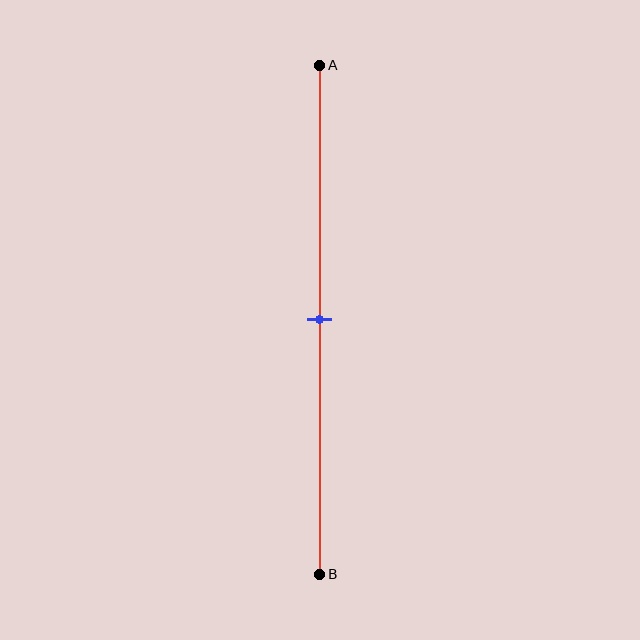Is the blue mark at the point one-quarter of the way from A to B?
No, the mark is at about 50% from A, not at the 25% one-quarter point.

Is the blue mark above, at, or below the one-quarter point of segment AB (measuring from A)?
The blue mark is below the one-quarter point of segment AB.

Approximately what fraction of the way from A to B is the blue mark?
The blue mark is approximately 50% of the way from A to B.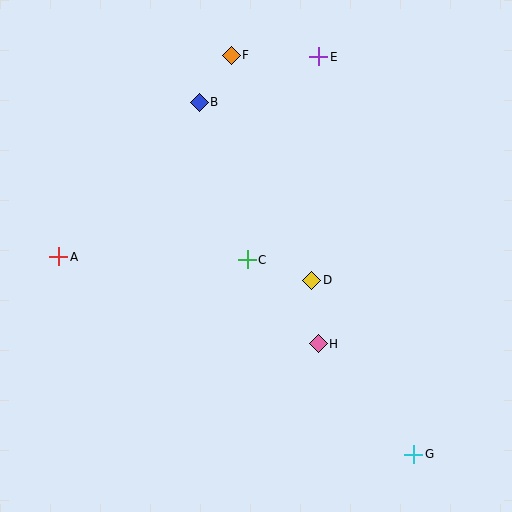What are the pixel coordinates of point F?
Point F is at (231, 55).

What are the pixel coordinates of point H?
Point H is at (318, 344).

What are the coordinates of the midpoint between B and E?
The midpoint between B and E is at (259, 80).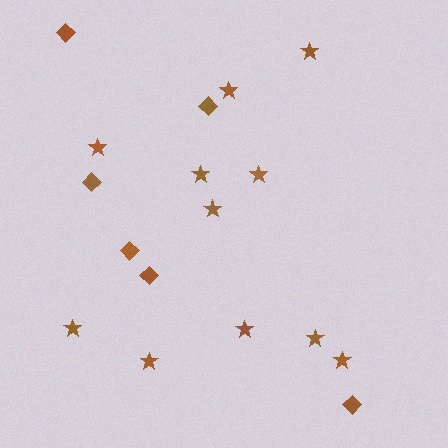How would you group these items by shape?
There are 2 groups: one group of stars (11) and one group of diamonds (6).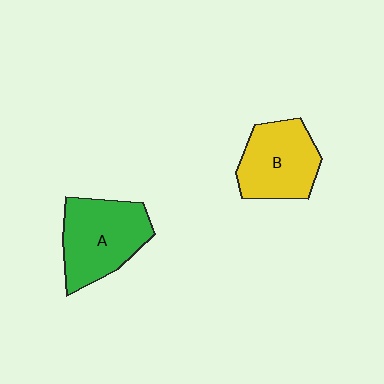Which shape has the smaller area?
Shape B (yellow).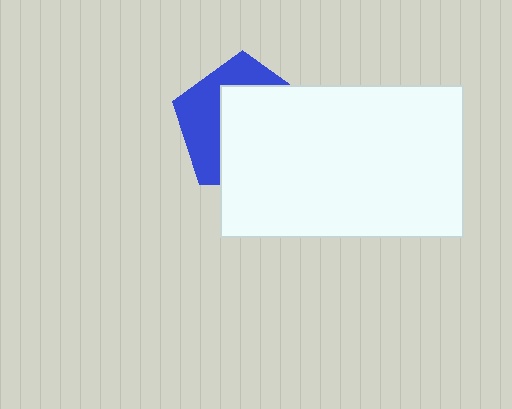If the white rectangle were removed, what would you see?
You would see the complete blue pentagon.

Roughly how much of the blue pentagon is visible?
A small part of it is visible (roughly 39%).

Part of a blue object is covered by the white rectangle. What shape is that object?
It is a pentagon.